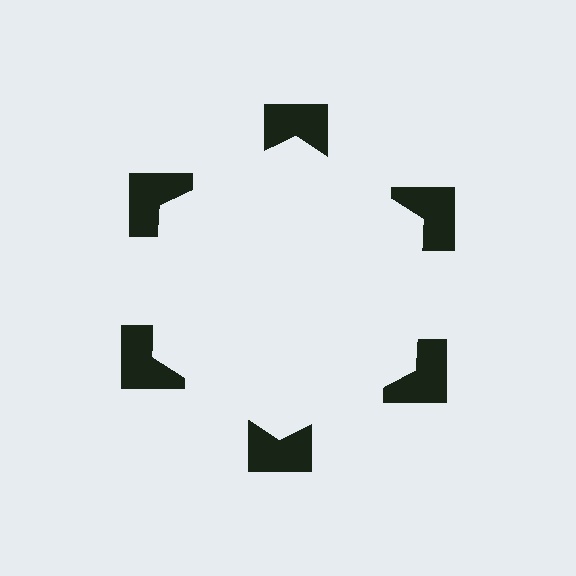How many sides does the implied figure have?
6 sides.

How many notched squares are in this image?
There are 6 — one at each vertex of the illusory hexagon.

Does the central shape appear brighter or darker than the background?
It typically appears slightly brighter than the background, even though no actual brightness change is drawn.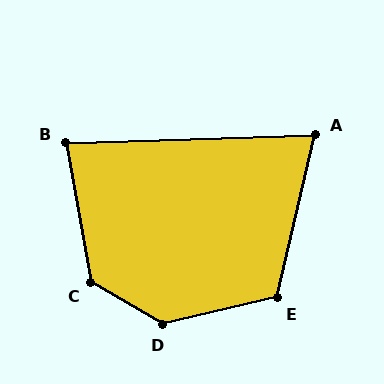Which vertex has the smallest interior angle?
A, at approximately 75 degrees.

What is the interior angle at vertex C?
Approximately 131 degrees (obtuse).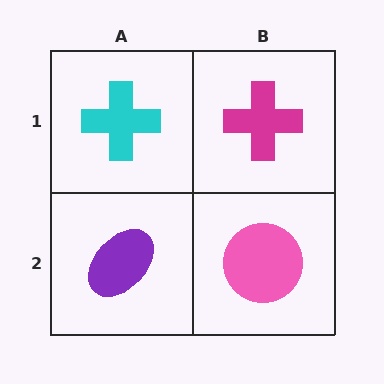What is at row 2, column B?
A pink circle.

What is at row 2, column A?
A purple ellipse.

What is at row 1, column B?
A magenta cross.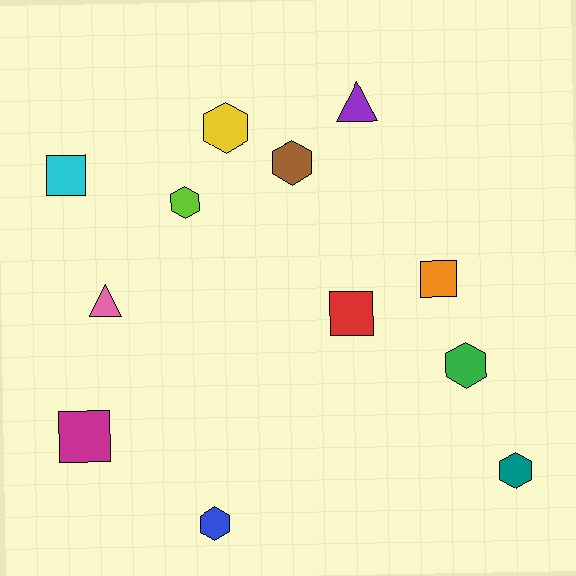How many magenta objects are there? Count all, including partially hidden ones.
There is 1 magenta object.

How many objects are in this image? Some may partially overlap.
There are 12 objects.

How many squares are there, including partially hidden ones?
There are 4 squares.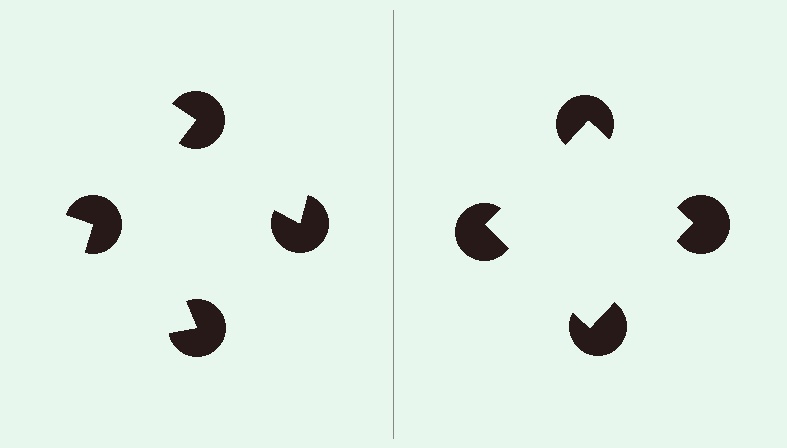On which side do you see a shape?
An illusory square appears on the right side. On the left side the wedge cuts are rotated, so no coherent shape forms.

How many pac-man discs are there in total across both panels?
8 — 4 on each side.